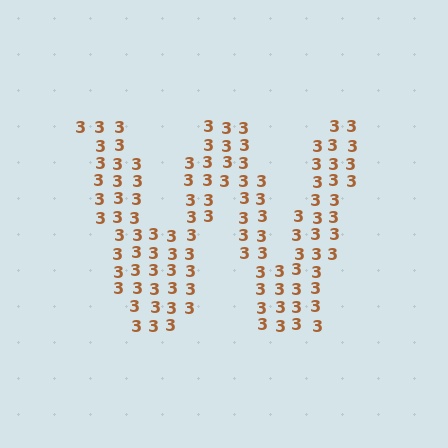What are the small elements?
The small elements are digit 3's.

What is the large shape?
The large shape is the letter W.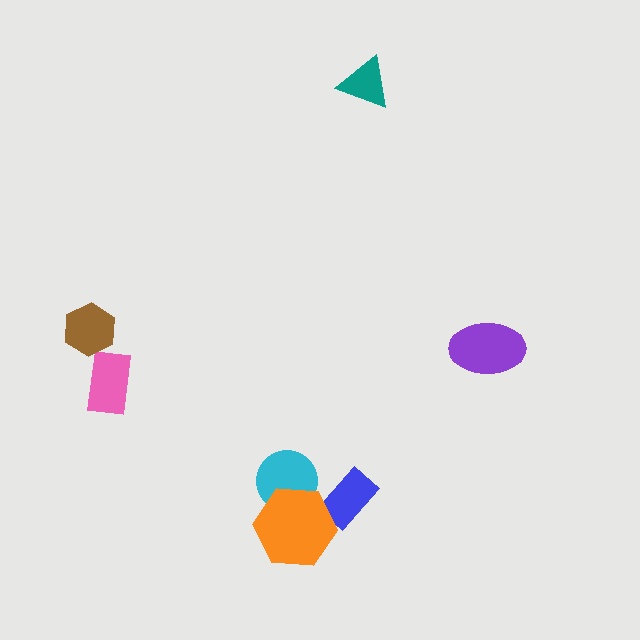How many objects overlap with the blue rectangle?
1 object overlaps with the blue rectangle.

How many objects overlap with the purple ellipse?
0 objects overlap with the purple ellipse.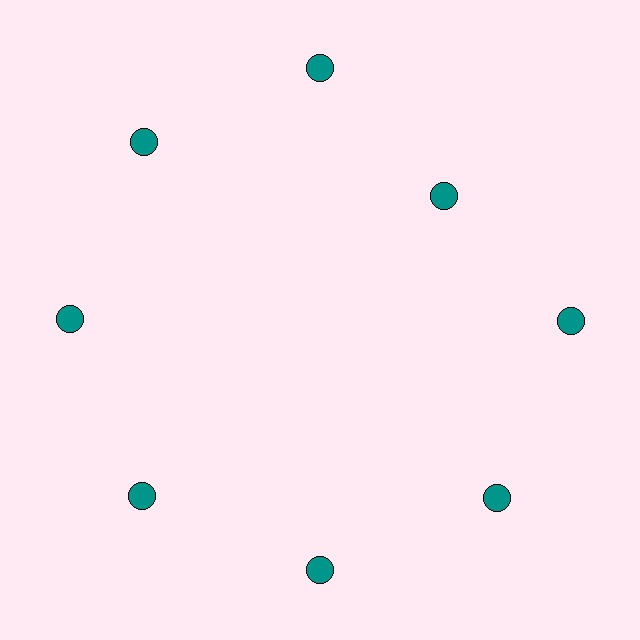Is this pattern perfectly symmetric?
No. The 8 teal circles are arranged in a ring, but one element near the 2 o'clock position is pulled inward toward the center, breaking the 8-fold rotational symmetry.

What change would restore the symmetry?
The symmetry would be restored by moving it outward, back onto the ring so that all 8 circles sit at equal angles and equal distance from the center.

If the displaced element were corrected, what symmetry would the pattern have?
It would have 8-fold rotational symmetry — the pattern would map onto itself every 45 degrees.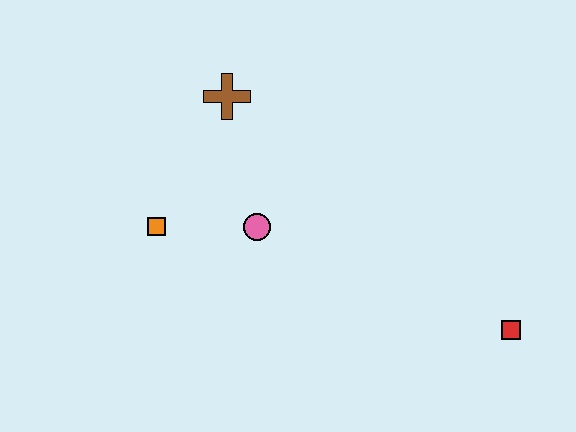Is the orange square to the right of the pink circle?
No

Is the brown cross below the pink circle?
No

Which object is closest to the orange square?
The pink circle is closest to the orange square.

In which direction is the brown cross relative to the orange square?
The brown cross is above the orange square.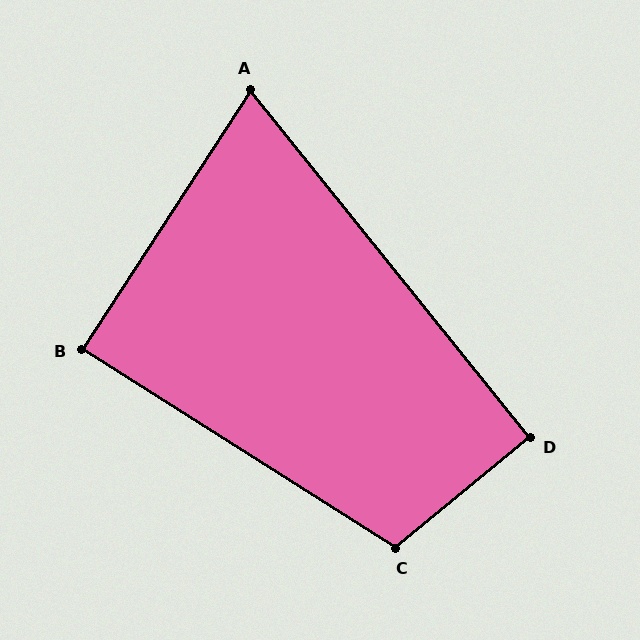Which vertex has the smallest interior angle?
A, at approximately 72 degrees.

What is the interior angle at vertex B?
Approximately 89 degrees (approximately right).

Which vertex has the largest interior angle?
C, at approximately 108 degrees.